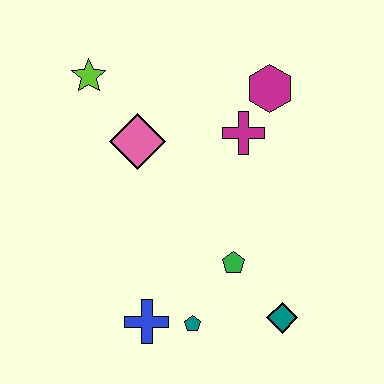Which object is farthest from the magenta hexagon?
The blue cross is farthest from the magenta hexagon.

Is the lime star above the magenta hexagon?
Yes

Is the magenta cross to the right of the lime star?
Yes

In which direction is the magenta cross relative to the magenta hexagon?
The magenta cross is below the magenta hexagon.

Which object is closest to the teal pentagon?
The blue cross is closest to the teal pentagon.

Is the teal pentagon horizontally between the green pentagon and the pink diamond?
Yes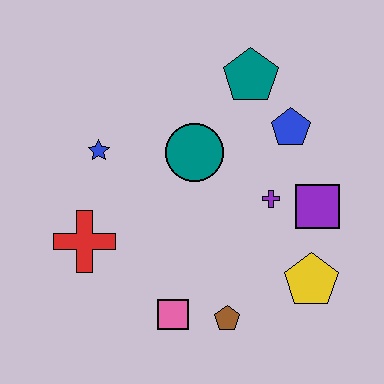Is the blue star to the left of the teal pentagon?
Yes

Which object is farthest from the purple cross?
The red cross is farthest from the purple cross.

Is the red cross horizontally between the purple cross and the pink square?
No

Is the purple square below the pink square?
No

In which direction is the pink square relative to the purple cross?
The pink square is below the purple cross.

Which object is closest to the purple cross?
The purple square is closest to the purple cross.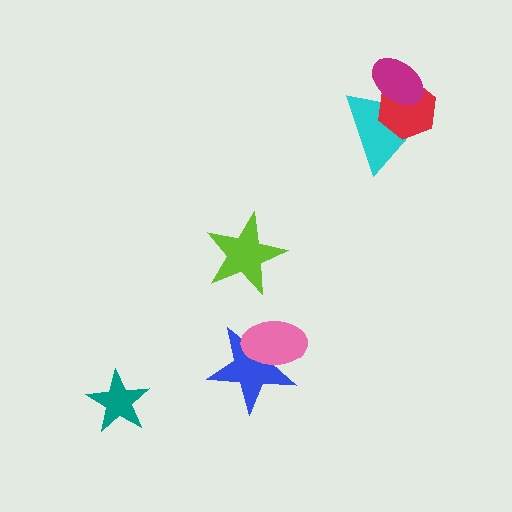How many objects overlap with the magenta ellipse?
2 objects overlap with the magenta ellipse.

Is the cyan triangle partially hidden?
Yes, it is partially covered by another shape.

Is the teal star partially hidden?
No, no other shape covers it.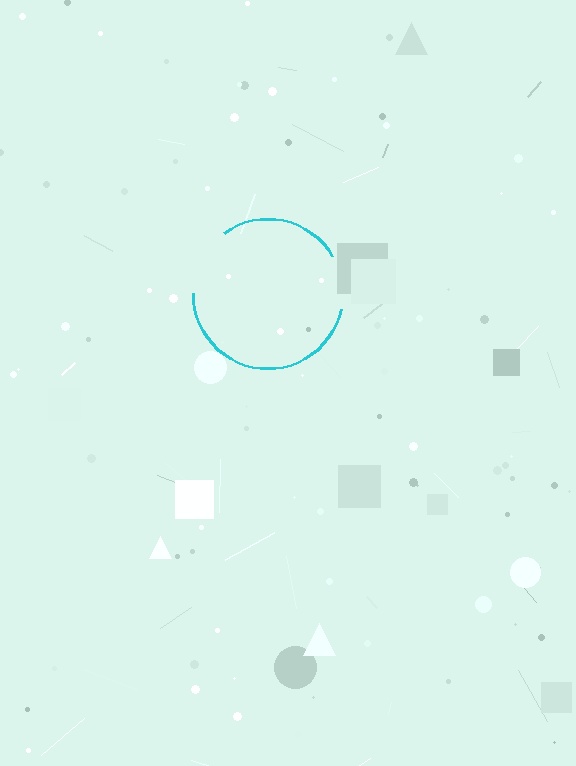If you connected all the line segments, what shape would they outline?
They would outline a circle.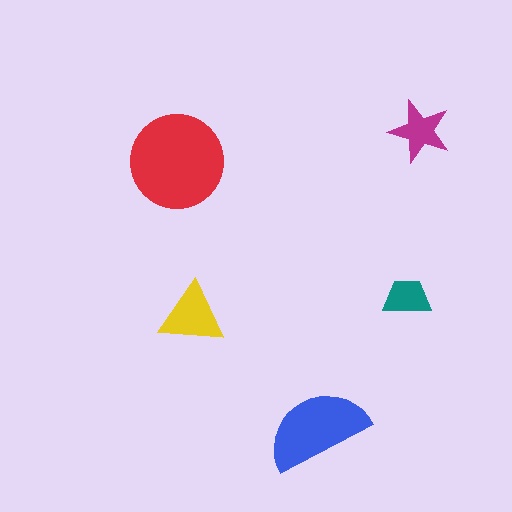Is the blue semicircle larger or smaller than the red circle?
Smaller.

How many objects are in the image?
There are 5 objects in the image.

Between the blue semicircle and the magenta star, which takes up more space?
The blue semicircle.